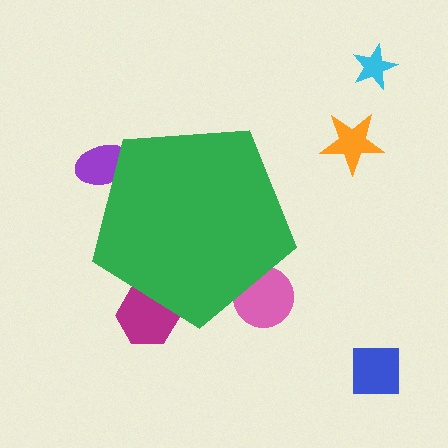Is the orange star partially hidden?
No, the orange star is fully visible.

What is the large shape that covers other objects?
A green pentagon.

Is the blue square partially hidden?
No, the blue square is fully visible.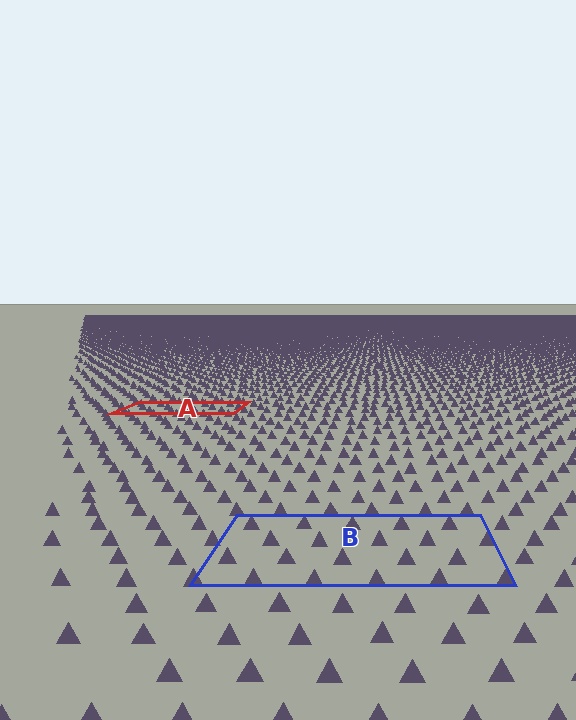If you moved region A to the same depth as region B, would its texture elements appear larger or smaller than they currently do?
They would appear larger. At a closer depth, the same texture elements are projected at a bigger on-screen size.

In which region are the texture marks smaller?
The texture marks are smaller in region A, because it is farther away.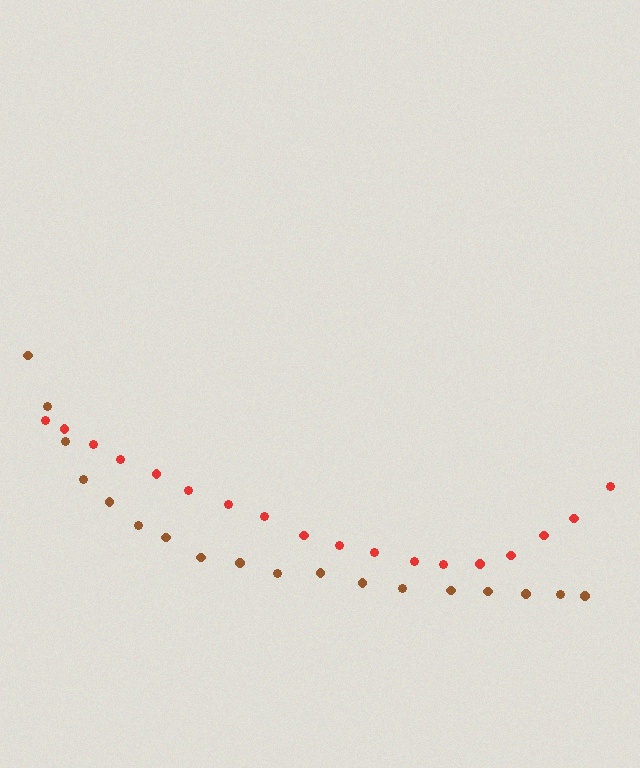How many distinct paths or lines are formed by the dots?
There are 2 distinct paths.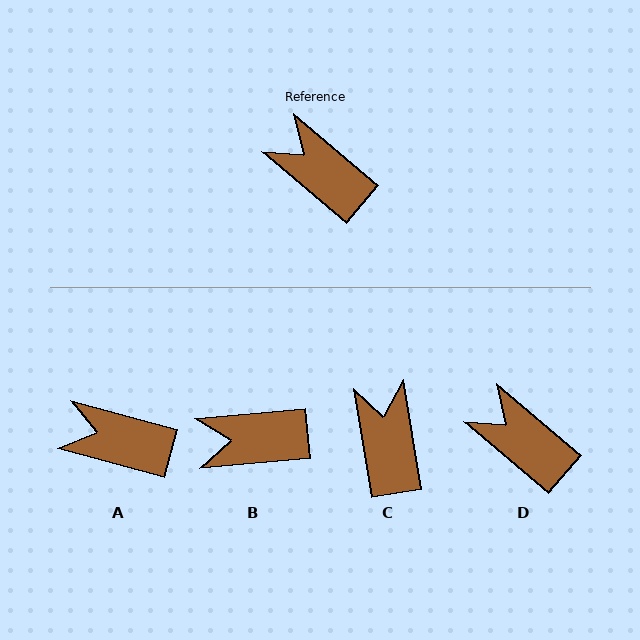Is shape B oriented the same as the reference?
No, it is off by about 45 degrees.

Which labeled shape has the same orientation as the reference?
D.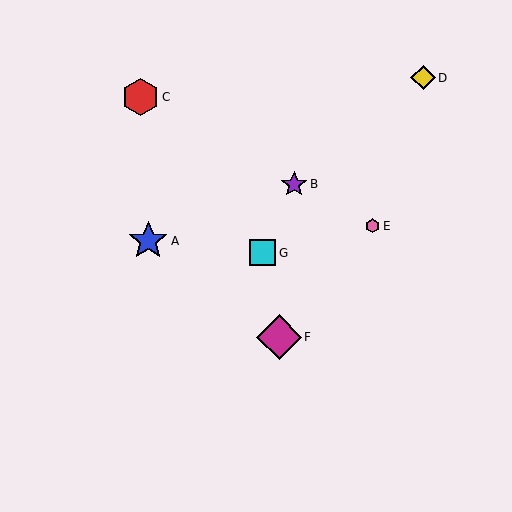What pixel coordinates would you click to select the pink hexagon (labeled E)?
Click at (373, 226) to select the pink hexagon E.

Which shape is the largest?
The magenta diamond (labeled F) is the largest.